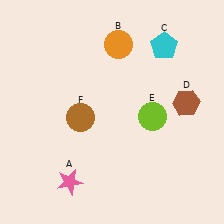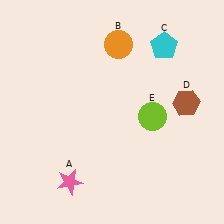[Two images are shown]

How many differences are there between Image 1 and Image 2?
There is 1 difference between the two images.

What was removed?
The brown circle (F) was removed in Image 2.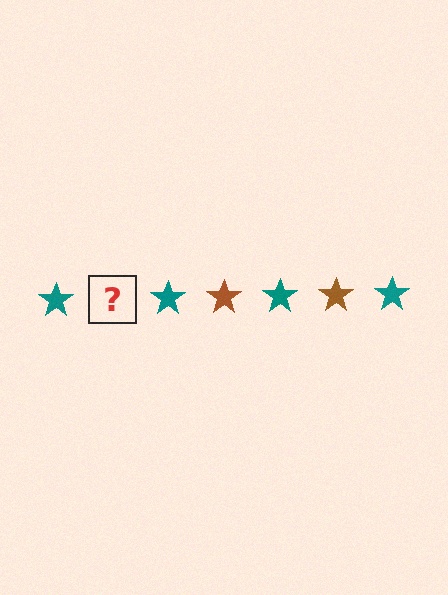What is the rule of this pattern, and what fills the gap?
The rule is that the pattern cycles through teal, brown stars. The gap should be filled with a brown star.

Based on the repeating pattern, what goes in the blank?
The blank should be a brown star.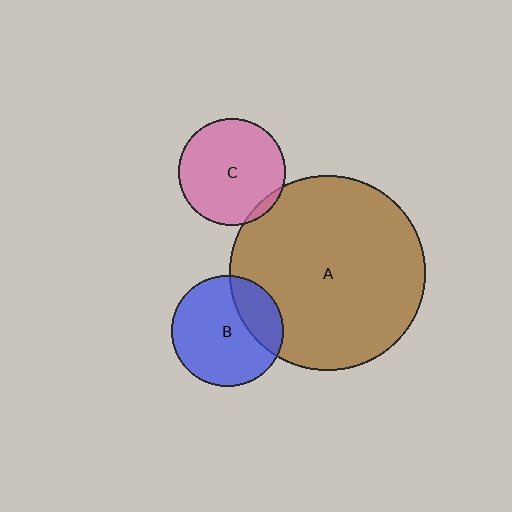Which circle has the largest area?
Circle A (brown).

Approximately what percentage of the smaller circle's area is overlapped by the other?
Approximately 25%.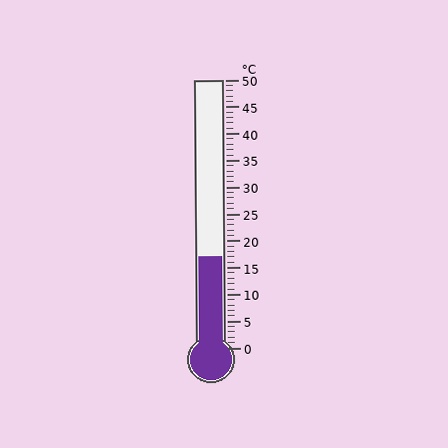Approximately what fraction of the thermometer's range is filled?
The thermometer is filled to approximately 35% of its range.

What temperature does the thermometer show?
The thermometer shows approximately 17°C.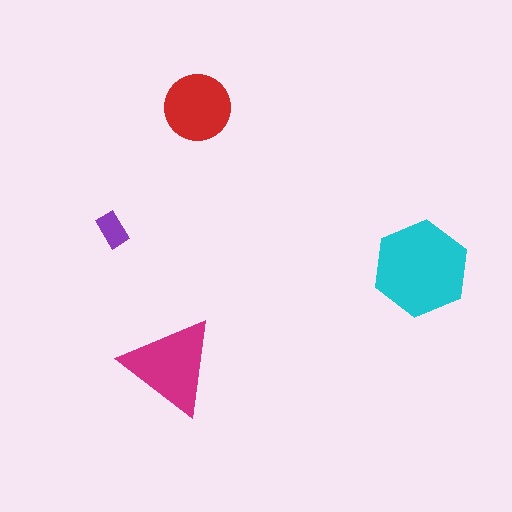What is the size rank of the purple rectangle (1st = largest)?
4th.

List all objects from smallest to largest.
The purple rectangle, the red circle, the magenta triangle, the cyan hexagon.